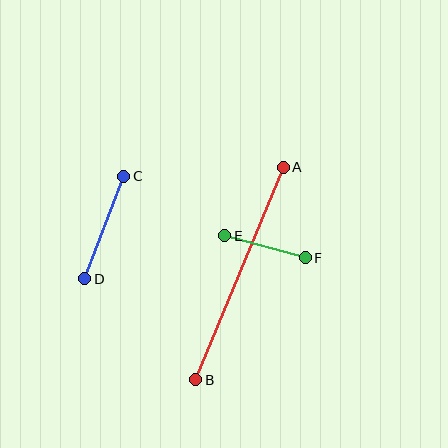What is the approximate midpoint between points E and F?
The midpoint is at approximately (265, 247) pixels.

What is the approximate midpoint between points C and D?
The midpoint is at approximately (104, 227) pixels.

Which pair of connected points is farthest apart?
Points A and B are farthest apart.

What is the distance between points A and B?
The distance is approximately 230 pixels.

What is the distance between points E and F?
The distance is approximately 83 pixels.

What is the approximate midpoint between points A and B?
The midpoint is at approximately (240, 274) pixels.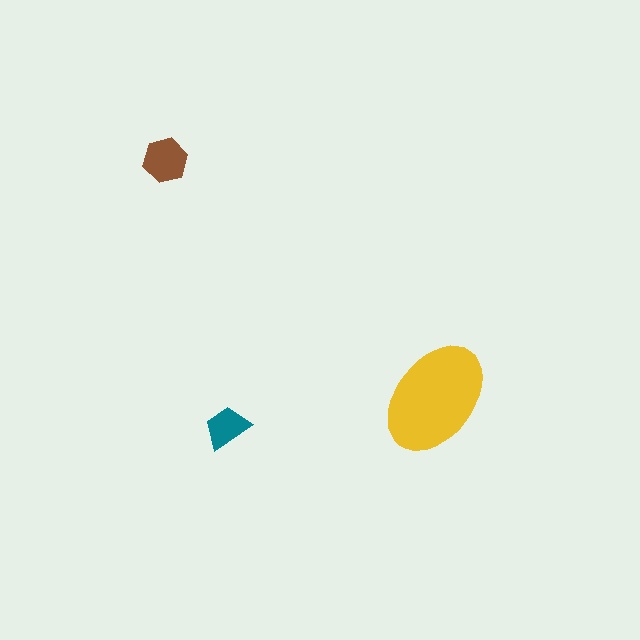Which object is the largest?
The yellow ellipse.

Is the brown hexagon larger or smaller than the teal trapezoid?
Larger.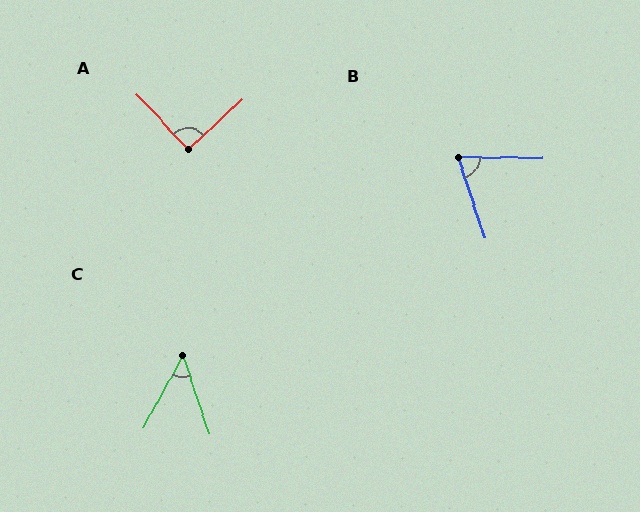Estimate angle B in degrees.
Approximately 71 degrees.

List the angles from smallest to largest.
C (47°), B (71°), A (90°).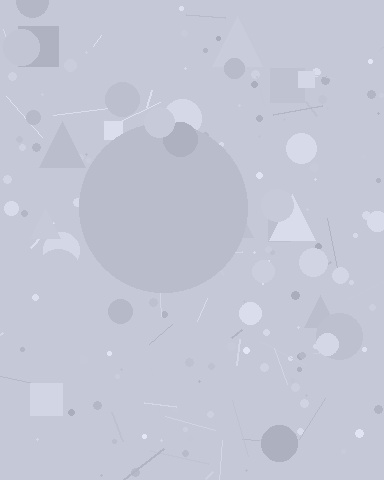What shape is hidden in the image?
A circle is hidden in the image.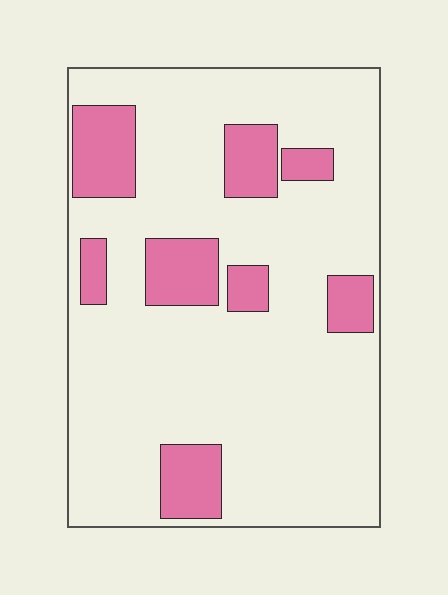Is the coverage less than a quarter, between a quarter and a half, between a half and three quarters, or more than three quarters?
Less than a quarter.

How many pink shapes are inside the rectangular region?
8.